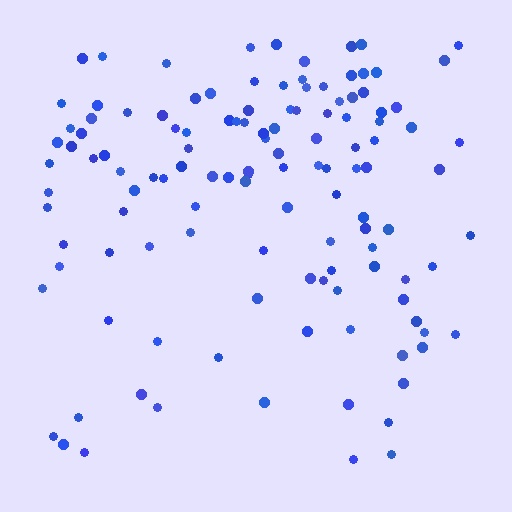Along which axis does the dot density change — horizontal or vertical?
Vertical.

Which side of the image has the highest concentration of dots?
The top.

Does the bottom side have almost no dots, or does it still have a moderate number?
Still a moderate number, just noticeably fewer than the top.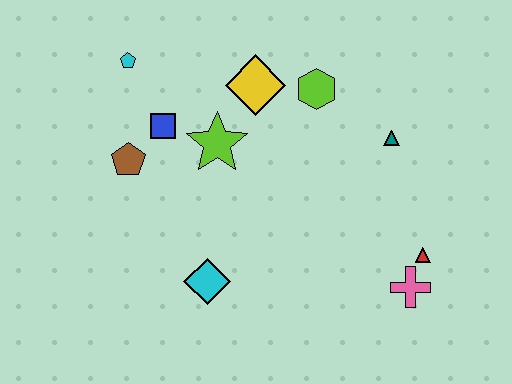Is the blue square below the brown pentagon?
No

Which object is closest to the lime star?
The blue square is closest to the lime star.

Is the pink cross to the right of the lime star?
Yes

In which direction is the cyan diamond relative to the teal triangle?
The cyan diamond is to the left of the teal triangle.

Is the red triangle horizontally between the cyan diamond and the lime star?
No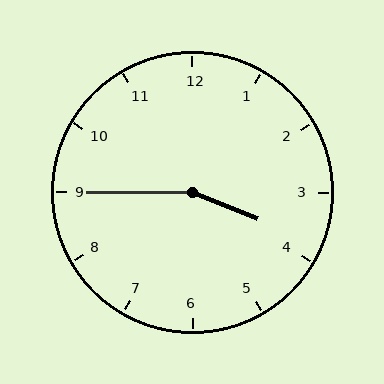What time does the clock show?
3:45.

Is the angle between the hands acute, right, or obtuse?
It is obtuse.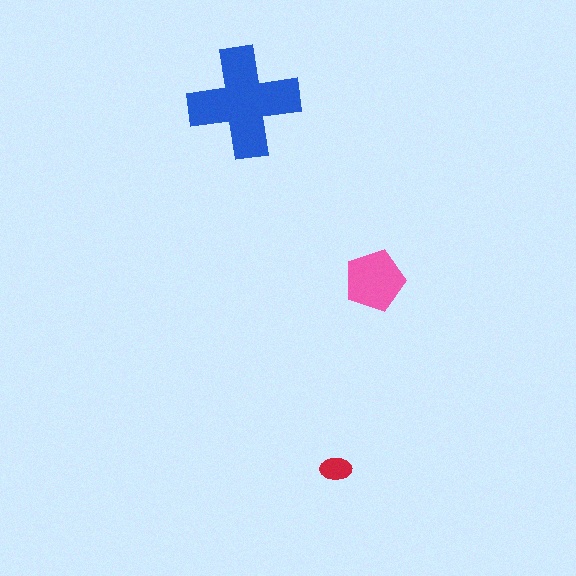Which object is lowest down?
The red ellipse is bottommost.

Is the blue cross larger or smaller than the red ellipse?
Larger.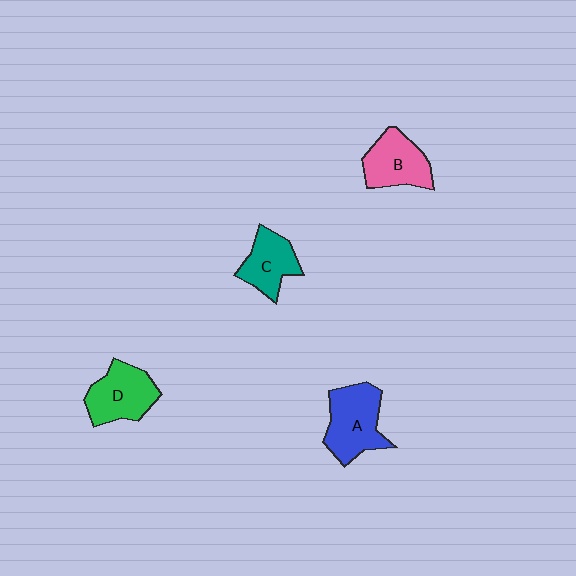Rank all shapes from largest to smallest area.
From largest to smallest: A (blue), D (green), B (pink), C (teal).